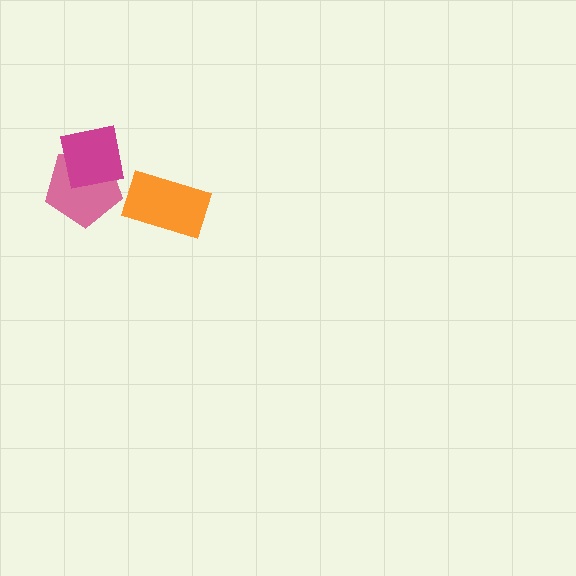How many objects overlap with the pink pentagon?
1 object overlaps with the pink pentagon.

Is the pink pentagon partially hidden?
Yes, it is partially covered by another shape.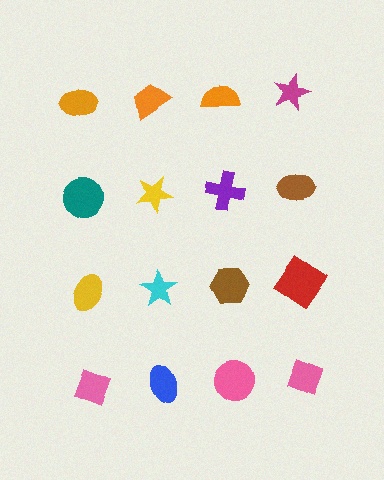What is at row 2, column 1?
A teal circle.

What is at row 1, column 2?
An orange trapezoid.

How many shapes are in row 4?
4 shapes.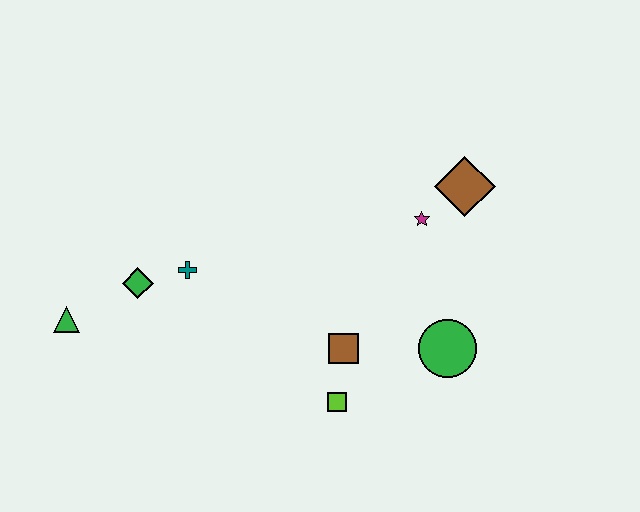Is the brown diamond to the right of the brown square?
Yes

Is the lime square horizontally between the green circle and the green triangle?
Yes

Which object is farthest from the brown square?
The green triangle is farthest from the brown square.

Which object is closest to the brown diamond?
The magenta star is closest to the brown diamond.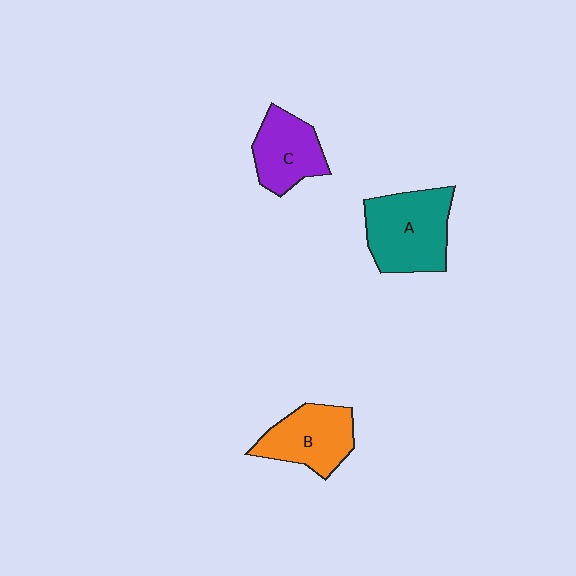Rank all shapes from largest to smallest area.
From largest to smallest: A (teal), B (orange), C (purple).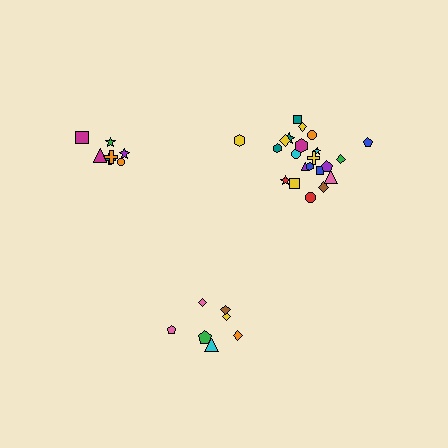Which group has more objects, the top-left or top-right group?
The top-right group.